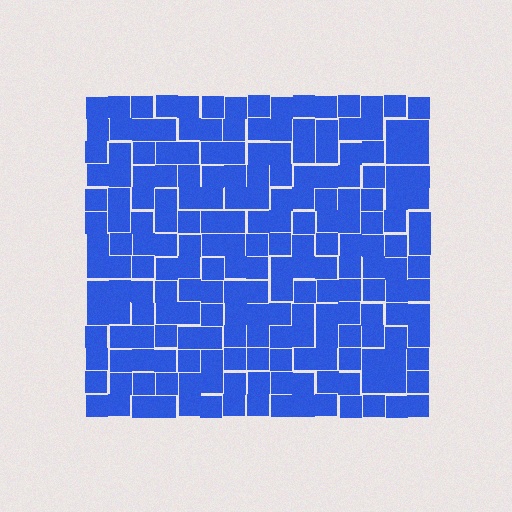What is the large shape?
The large shape is a square.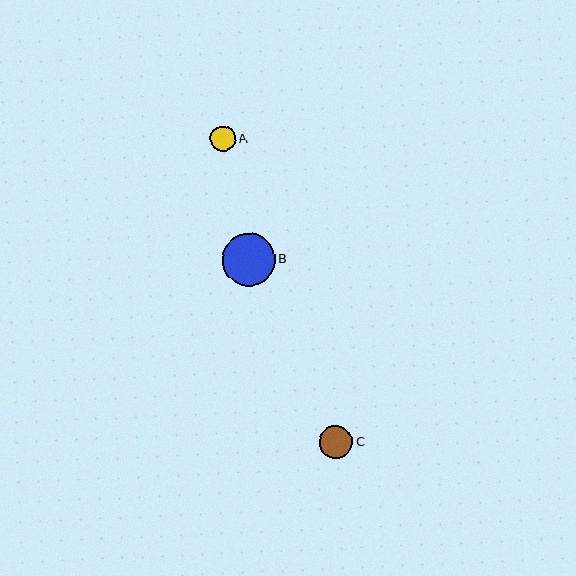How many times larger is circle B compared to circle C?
Circle B is approximately 1.6 times the size of circle C.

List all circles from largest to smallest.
From largest to smallest: B, C, A.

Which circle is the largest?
Circle B is the largest with a size of approximately 53 pixels.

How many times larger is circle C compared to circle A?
Circle C is approximately 1.3 times the size of circle A.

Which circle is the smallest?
Circle A is the smallest with a size of approximately 25 pixels.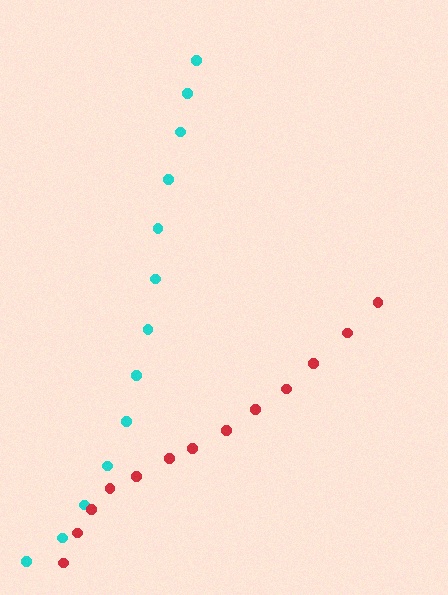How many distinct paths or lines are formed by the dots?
There are 2 distinct paths.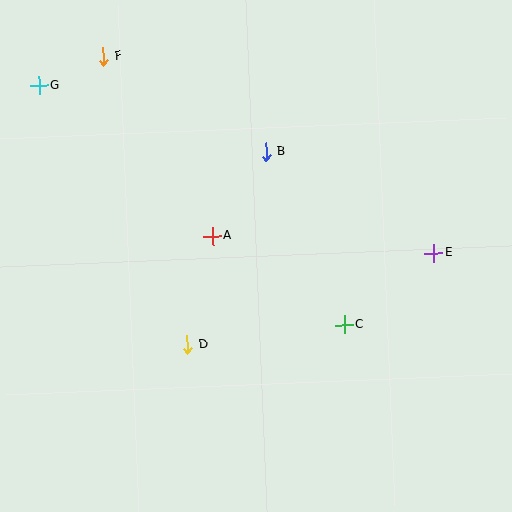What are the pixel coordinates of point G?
Point G is at (39, 85).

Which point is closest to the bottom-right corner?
Point C is closest to the bottom-right corner.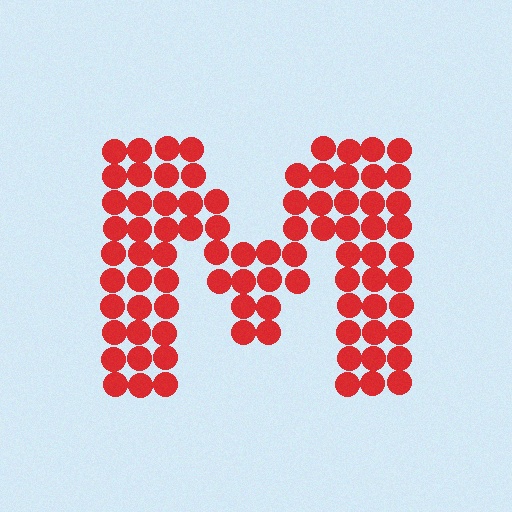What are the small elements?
The small elements are circles.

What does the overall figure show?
The overall figure shows the letter M.